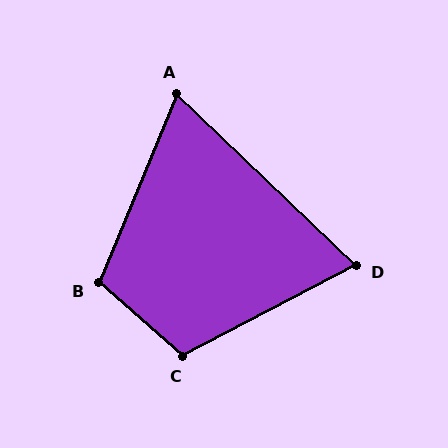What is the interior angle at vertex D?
Approximately 71 degrees (acute).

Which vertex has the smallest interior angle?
A, at approximately 69 degrees.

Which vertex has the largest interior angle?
C, at approximately 111 degrees.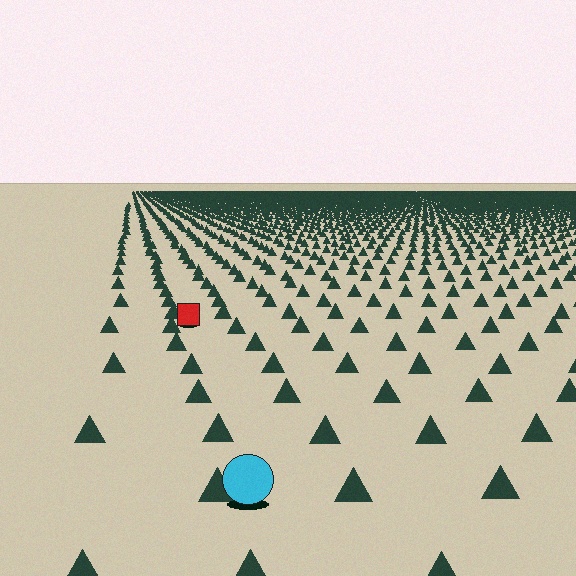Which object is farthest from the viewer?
The red square is farthest from the viewer. It appears smaller and the ground texture around it is denser.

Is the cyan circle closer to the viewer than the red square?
Yes. The cyan circle is closer — you can tell from the texture gradient: the ground texture is coarser near it.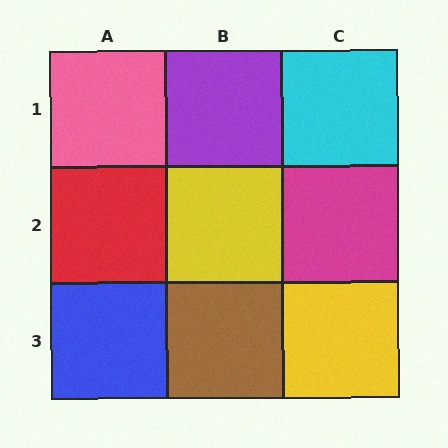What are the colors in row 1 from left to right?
Pink, purple, cyan.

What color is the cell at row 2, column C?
Magenta.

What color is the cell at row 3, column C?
Yellow.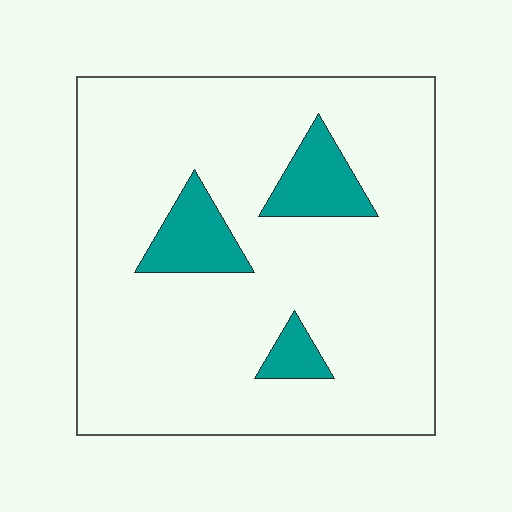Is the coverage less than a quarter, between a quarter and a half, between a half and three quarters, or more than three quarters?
Less than a quarter.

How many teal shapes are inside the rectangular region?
3.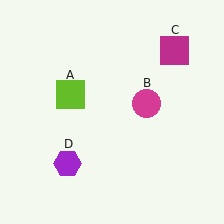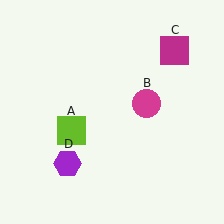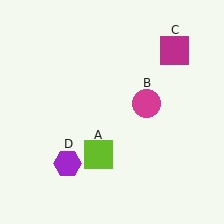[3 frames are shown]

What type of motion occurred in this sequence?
The lime square (object A) rotated counterclockwise around the center of the scene.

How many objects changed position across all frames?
1 object changed position: lime square (object A).